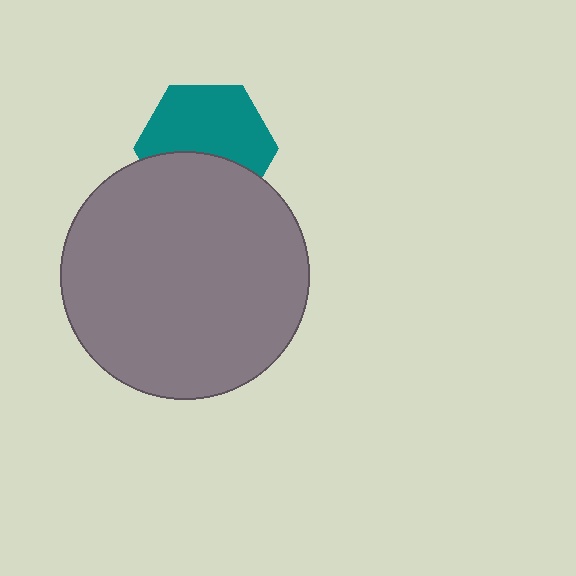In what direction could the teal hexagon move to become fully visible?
The teal hexagon could move up. That would shift it out from behind the gray circle entirely.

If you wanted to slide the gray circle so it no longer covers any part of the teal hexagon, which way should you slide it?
Slide it down — that is the most direct way to separate the two shapes.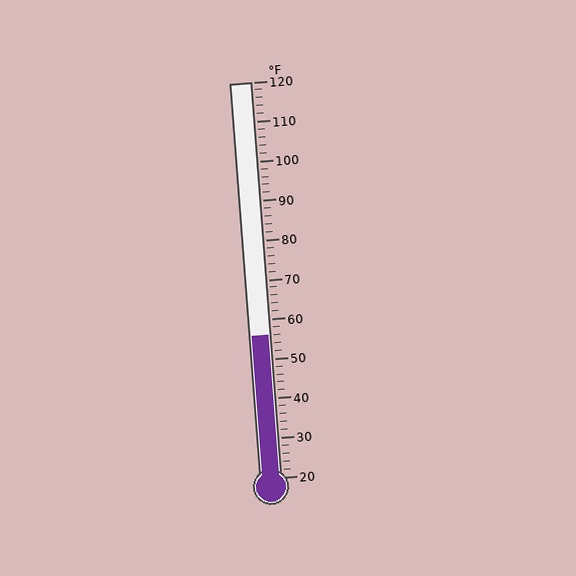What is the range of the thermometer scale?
The thermometer scale ranges from 20°F to 120°F.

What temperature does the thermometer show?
The thermometer shows approximately 56°F.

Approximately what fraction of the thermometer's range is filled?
The thermometer is filled to approximately 35% of its range.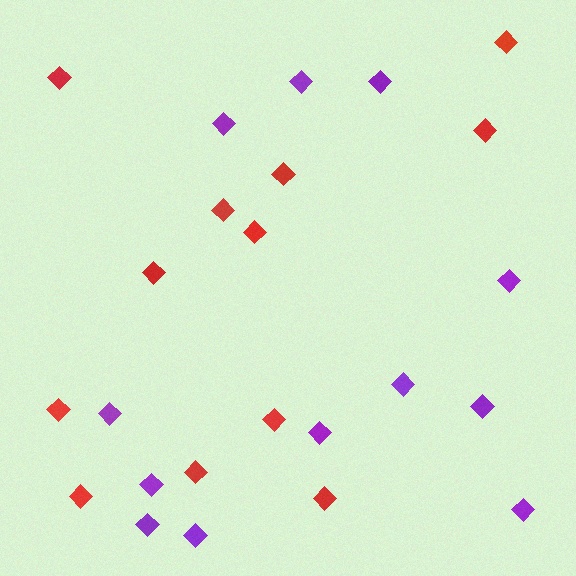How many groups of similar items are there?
There are 2 groups: one group of red diamonds (12) and one group of purple diamonds (12).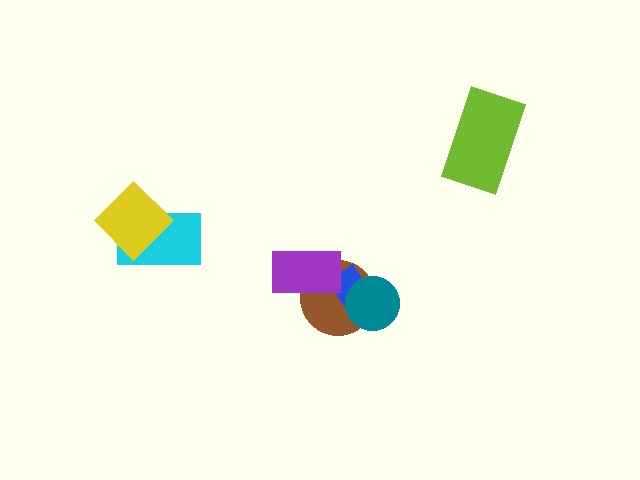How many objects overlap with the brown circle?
3 objects overlap with the brown circle.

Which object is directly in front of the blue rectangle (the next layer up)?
The purple rectangle is directly in front of the blue rectangle.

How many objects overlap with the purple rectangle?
2 objects overlap with the purple rectangle.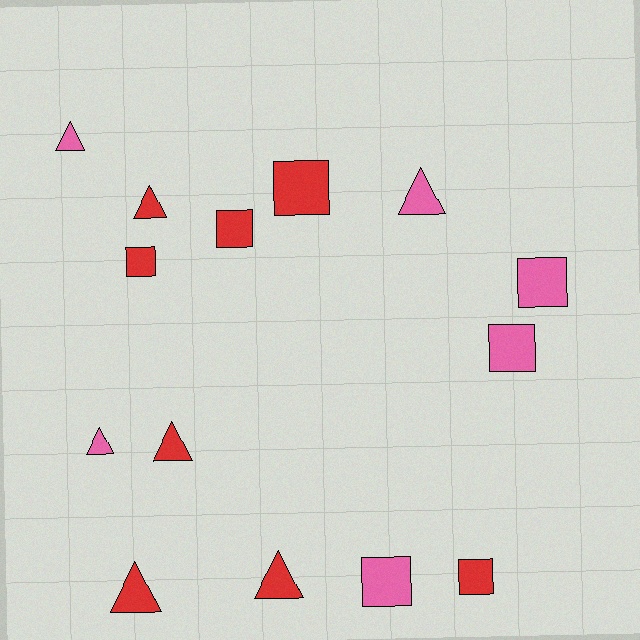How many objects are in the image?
There are 14 objects.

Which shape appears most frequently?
Square, with 7 objects.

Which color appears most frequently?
Red, with 8 objects.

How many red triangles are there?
There are 4 red triangles.